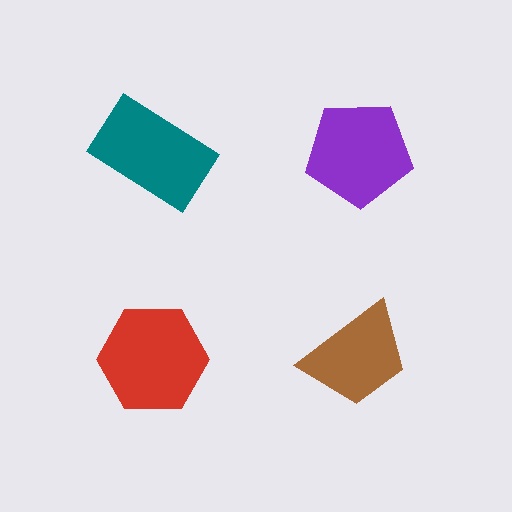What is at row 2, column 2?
A brown trapezoid.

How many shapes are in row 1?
2 shapes.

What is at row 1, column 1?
A teal rectangle.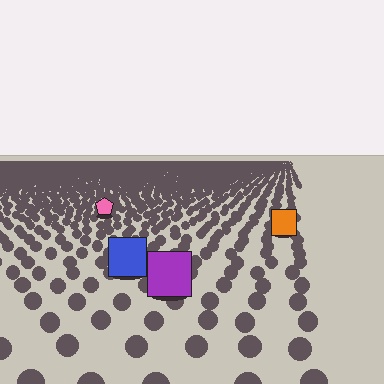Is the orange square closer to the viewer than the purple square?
No. The purple square is closer — you can tell from the texture gradient: the ground texture is coarser near it.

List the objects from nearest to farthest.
From nearest to farthest: the purple square, the blue square, the orange square, the pink pentagon.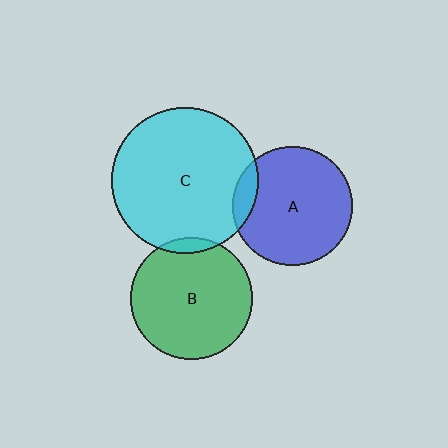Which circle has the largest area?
Circle C (cyan).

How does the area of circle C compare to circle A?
Approximately 1.5 times.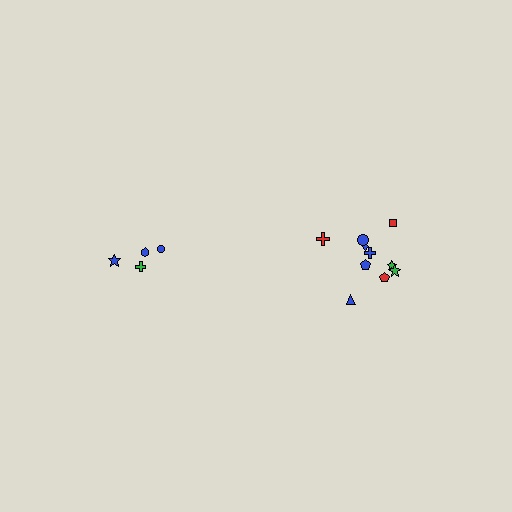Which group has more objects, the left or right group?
The right group.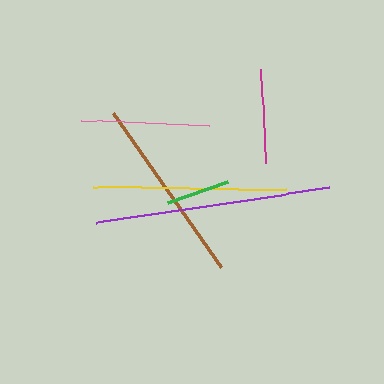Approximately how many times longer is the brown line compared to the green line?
The brown line is approximately 3.0 times the length of the green line.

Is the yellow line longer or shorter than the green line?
The yellow line is longer than the green line.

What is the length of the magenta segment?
The magenta segment is approximately 94 pixels long.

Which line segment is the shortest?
The green line is the shortest at approximately 63 pixels.